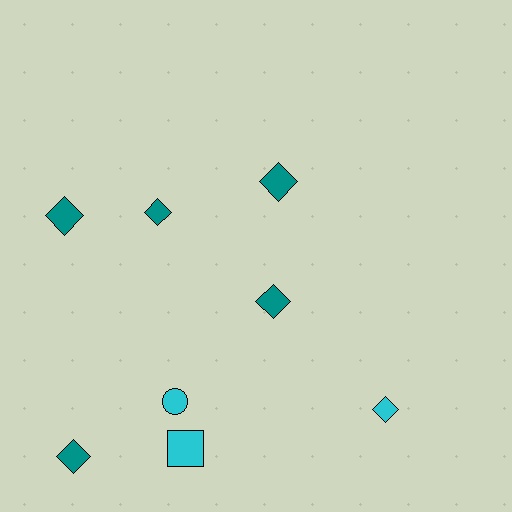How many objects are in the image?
There are 8 objects.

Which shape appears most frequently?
Diamond, with 6 objects.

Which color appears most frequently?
Teal, with 5 objects.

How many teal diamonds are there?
There are 5 teal diamonds.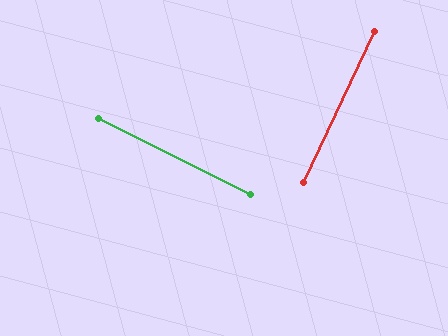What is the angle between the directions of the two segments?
Approximately 89 degrees.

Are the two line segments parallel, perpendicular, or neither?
Perpendicular — they meet at approximately 89°.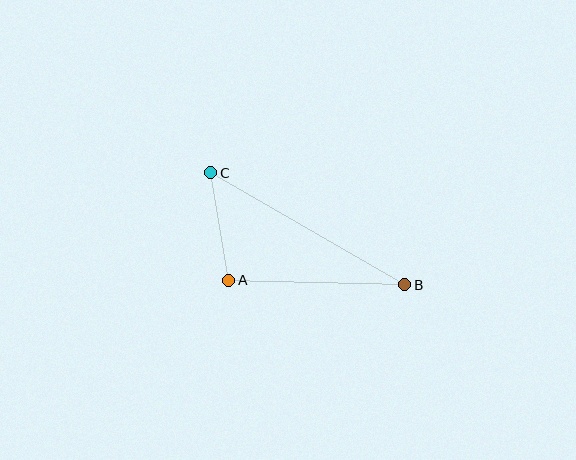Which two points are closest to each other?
Points A and C are closest to each other.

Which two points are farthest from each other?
Points B and C are farthest from each other.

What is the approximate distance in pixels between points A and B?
The distance between A and B is approximately 176 pixels.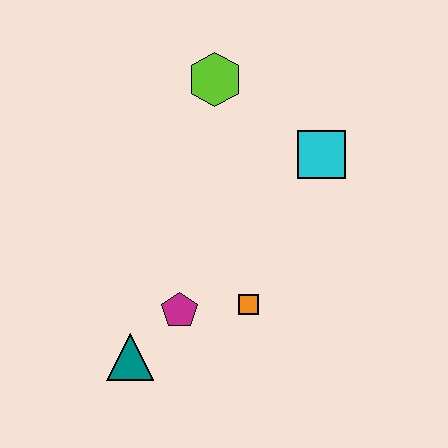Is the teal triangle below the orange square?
Yes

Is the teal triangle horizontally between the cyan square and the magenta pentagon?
No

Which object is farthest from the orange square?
The lime hexagon is farthest from the orange square.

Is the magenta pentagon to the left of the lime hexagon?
Yes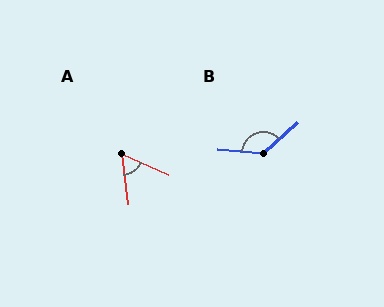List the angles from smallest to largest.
A (59°), B (133°).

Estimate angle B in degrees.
Approximately 133 degrees.